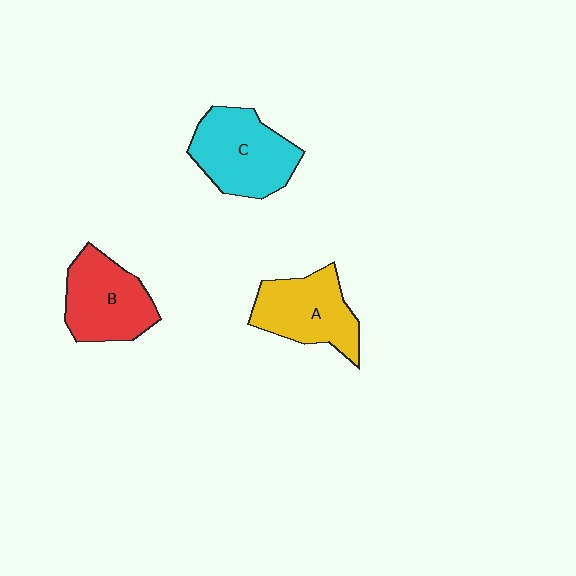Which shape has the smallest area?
Shape A (yellow).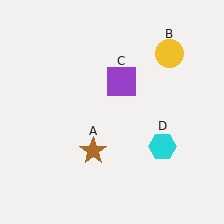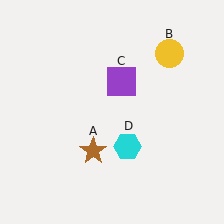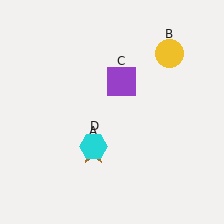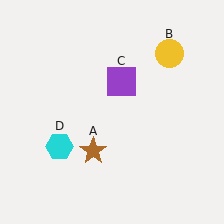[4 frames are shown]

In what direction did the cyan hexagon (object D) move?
The cyan hexagon (object D) moved left.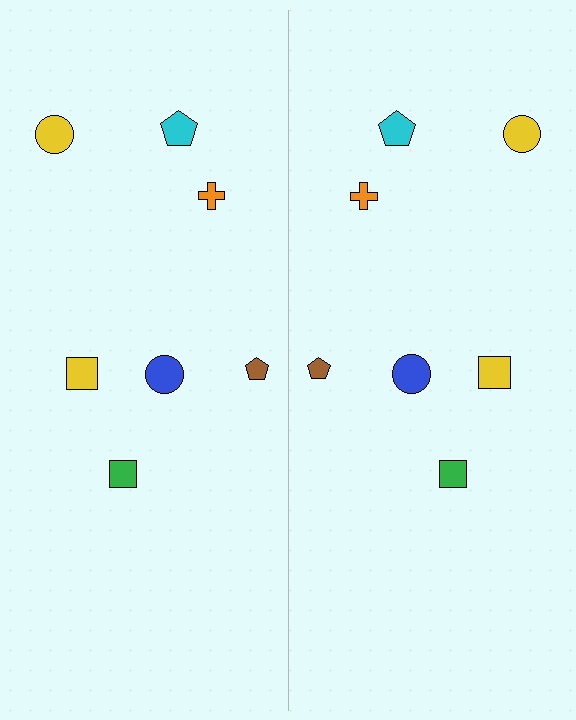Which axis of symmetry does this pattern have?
The pattern has a vertical axis of symmetry running through the center of the image.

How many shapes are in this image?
There are 14 shapes in this image.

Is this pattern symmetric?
Yes, this pattern has bilateral (reflection) symmetry.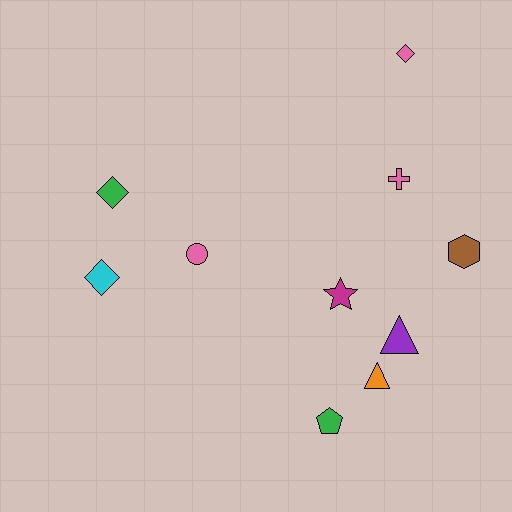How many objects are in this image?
There are 10 objects.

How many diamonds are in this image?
There are 3 diamonds.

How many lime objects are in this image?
There are no lime objects.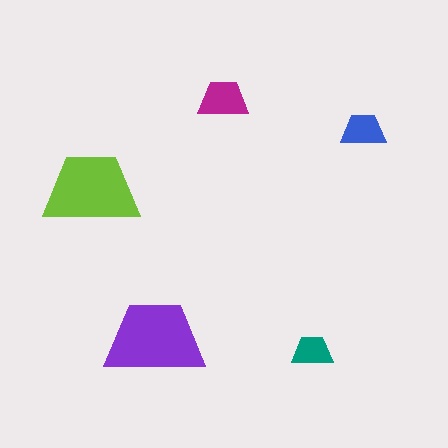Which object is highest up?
The magenta trapezoid is topmost.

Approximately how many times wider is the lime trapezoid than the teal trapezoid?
About 2.5 times wider.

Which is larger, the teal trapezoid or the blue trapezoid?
The blue one.